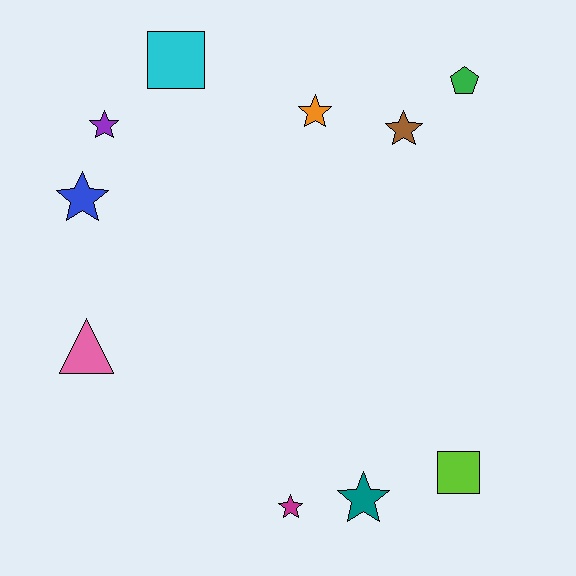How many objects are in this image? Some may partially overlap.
There are 10 objects.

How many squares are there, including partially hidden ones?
There are 2 squares.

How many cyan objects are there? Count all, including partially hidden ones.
There is 1 cyan object.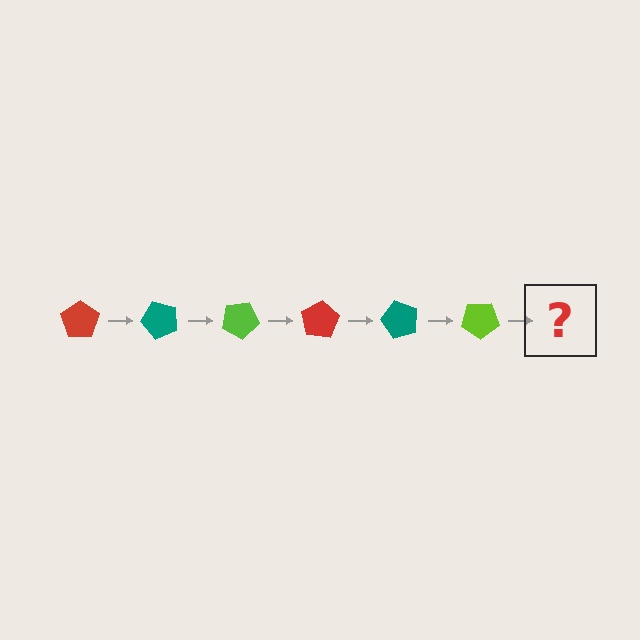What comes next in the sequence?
The next element should be a red pentagon, rotated 300 degrees from the start.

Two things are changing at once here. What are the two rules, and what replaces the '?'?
The two rules are that it rotates 50 degrees each step and the color cycles through red, teal, and lime. The '?' should be a red pentagon, rotated 300 degrees from the start.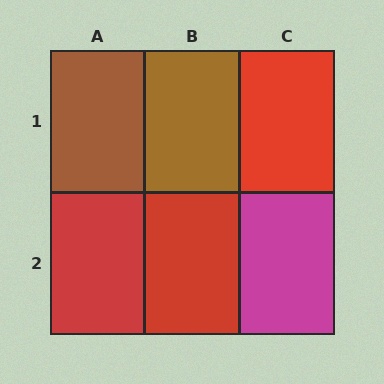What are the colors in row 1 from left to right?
Brown, brown, red.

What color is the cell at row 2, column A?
Red.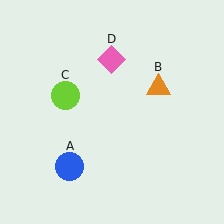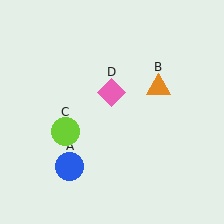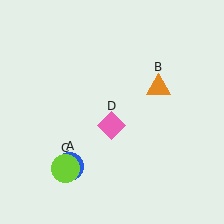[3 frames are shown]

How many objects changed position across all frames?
2 objects changed position: lime circle (object C), pink diamond (object D).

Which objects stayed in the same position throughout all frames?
Blue circle (object A) and orange triangle (object B) remained stationary.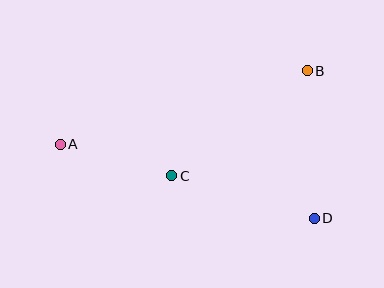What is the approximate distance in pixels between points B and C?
The distance between B and C is approximately 171 pixels.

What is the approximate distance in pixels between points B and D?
The distance between B and D is approximately 148 pixels.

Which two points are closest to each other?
Points A and C are closest to each other.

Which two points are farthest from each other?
Points A and D are farthest from each other.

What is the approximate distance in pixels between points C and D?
The distance between C and D is approximately 149 pixels.